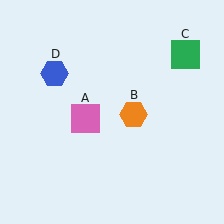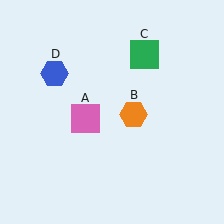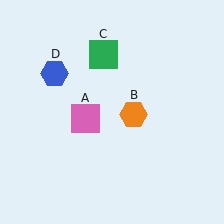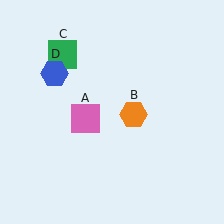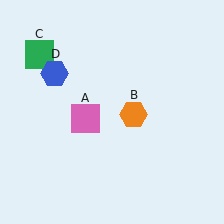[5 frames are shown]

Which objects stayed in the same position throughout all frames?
Pink square (object A) and orange hexagon (object B) and blue hexagon (object D) remained stationary.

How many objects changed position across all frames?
1 object changed position: green square (object C).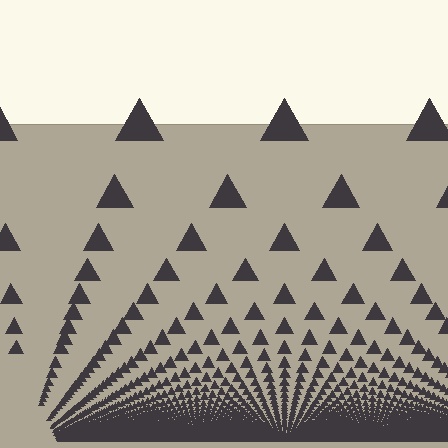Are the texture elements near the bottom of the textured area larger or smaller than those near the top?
Smaller. The gradient is inverted — elements near the bottom are smaller and denser.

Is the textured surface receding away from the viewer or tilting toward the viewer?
The surface appears to tilt toward the viewer. Texture elements get larger and sparser toward the top.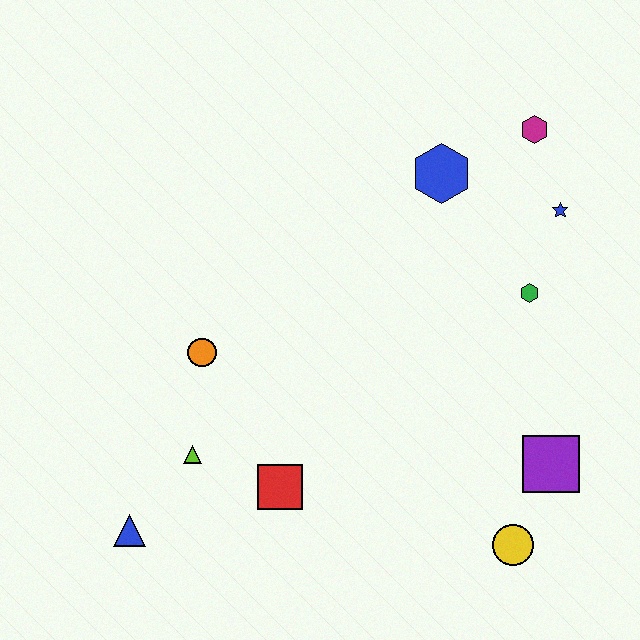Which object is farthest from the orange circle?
The magenta hexagon is farthest from the orange circle.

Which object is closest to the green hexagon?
The blue star is closest to the green hexagon.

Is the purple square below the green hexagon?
Yes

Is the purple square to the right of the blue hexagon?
Yes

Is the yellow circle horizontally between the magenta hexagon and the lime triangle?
Yes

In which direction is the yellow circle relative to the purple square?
The yellow circle is below the purple square.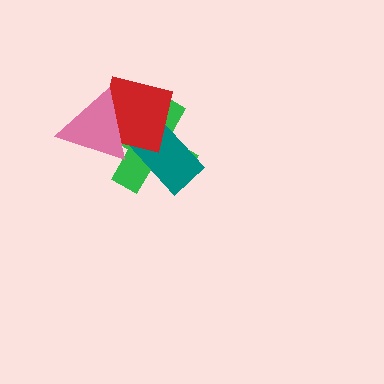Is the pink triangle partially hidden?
No, no other shape covers it.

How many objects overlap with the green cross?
3 objects overlap with the green cross.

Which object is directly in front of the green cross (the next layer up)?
The teal rectangle is directly in front of the green cross.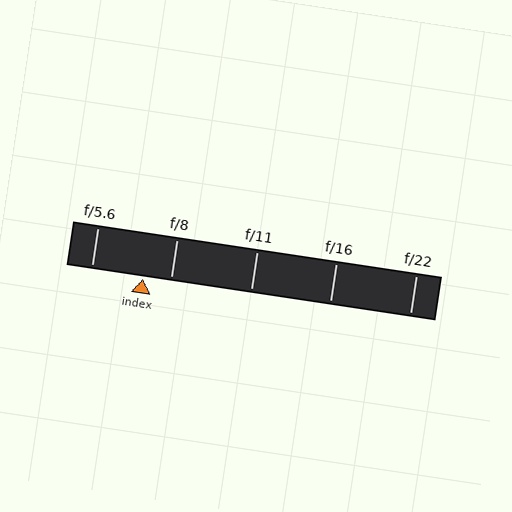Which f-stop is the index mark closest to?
The index mark is closest to f/8.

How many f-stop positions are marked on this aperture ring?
There are 5 f-stop positions marked.